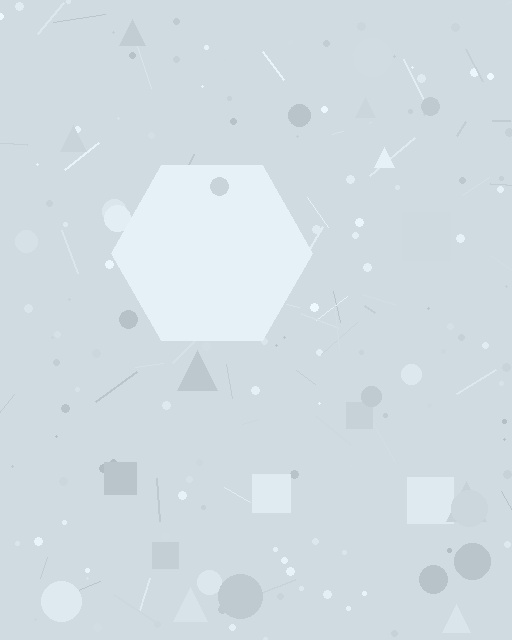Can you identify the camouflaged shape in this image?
The camouflaged shape is a hexagon.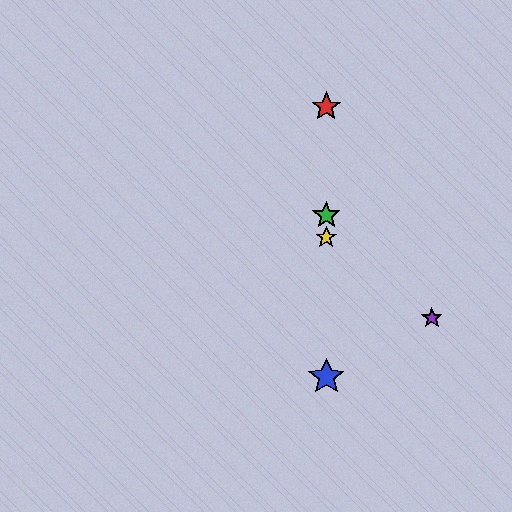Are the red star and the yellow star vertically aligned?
Yes, both are at x≈326.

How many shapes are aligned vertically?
4 shapes (the red star, the blue star, the green star, the yellow star) are aligned vertically.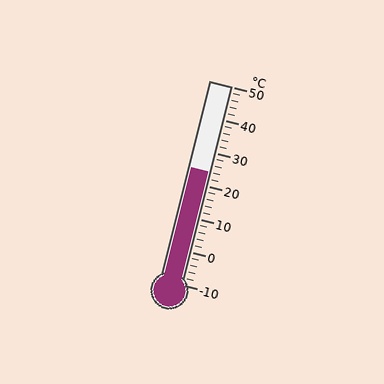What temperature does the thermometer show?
The thermometer shows approximately 24°C.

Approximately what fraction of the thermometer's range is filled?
The thermometer is filled to approximately 55% of its range.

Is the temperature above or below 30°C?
The temperature is below 30°C.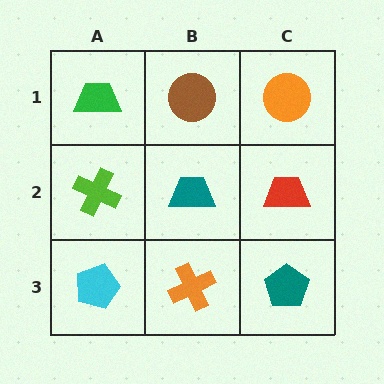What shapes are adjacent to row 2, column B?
A brown circle (row 1, column B), an orange cross (row 3, column B), a lime cross (row 2, column A), a red trapezoid (row 2, column C).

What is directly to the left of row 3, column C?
An orange cross.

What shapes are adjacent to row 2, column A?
A green trapezoid (row 1, column A), a cyan pentagon (row 3, column A), a teal trapezoid (row 2, column B).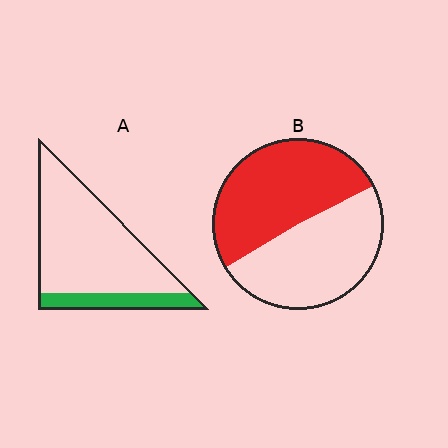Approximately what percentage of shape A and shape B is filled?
A is approximately 20% and B is approximately 50%.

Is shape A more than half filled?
No.